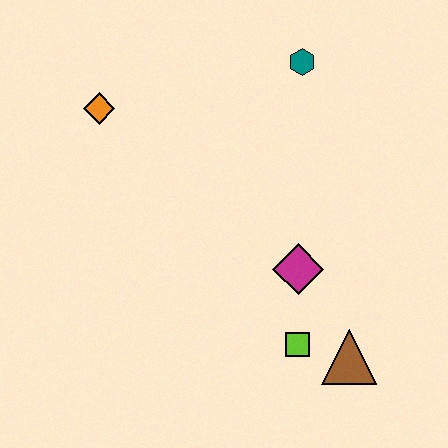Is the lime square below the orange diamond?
Yes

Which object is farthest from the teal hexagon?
The brown triangle is farthest from the teal hexagon.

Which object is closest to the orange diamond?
The teal hexagon is closest to the orange diamond.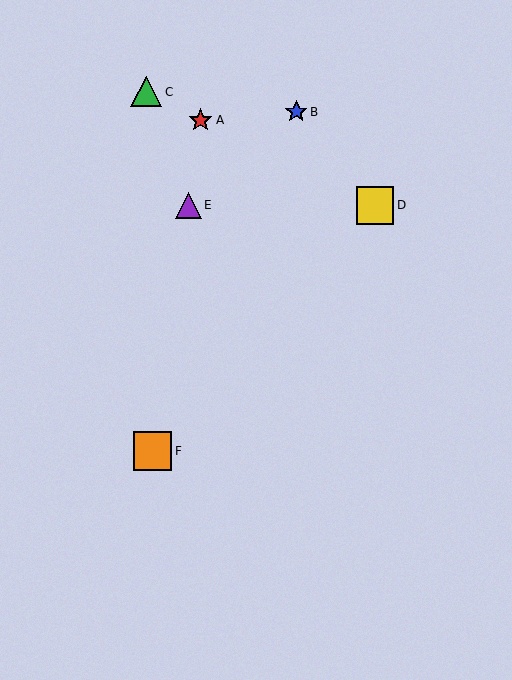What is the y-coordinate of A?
Object A is at y≈120.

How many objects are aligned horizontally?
2 objects (D, E) are aligned horizontally.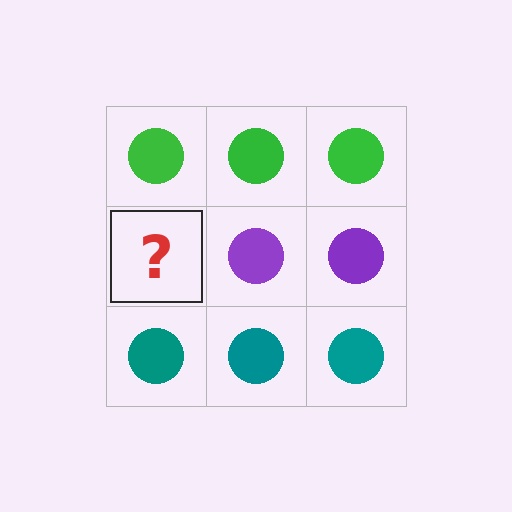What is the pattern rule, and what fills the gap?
The rule is that each row has a consistent color. The gap should be filled with a purple circle.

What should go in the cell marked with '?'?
The missing cell should contain a purple circle.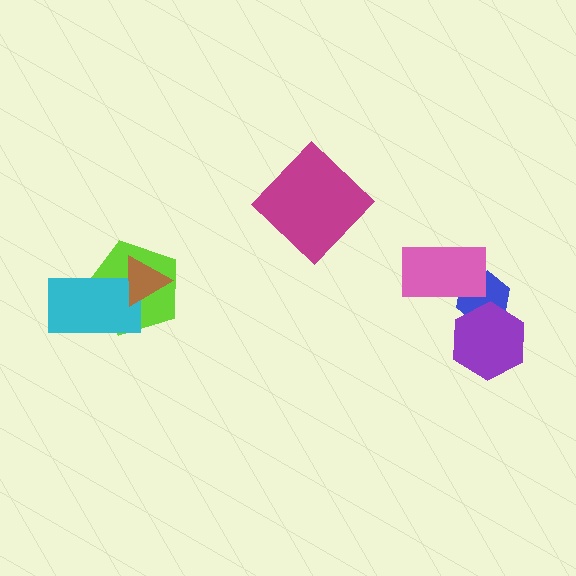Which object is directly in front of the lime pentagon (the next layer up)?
The cyan rectangle is directly in front of the lime pentagon.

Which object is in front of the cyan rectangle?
The brown triangle is in front of the cyan rectangle.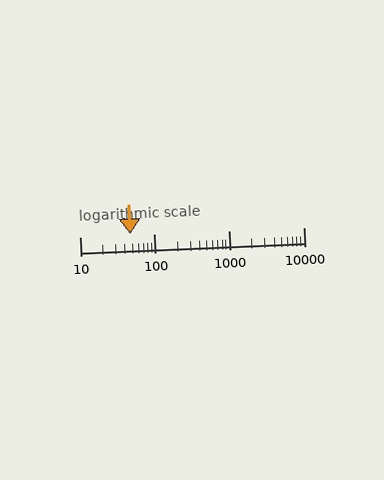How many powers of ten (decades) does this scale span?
The scale spans 3 decades, from 10 to 10000.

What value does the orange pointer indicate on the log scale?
The pointer indicates approximately 48.